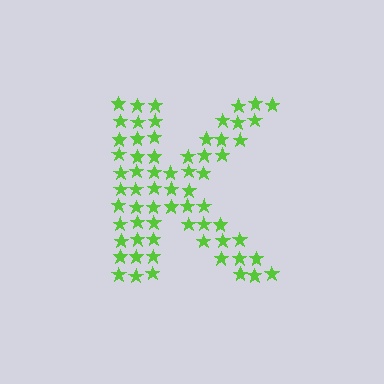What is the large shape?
The large shape is the letter K.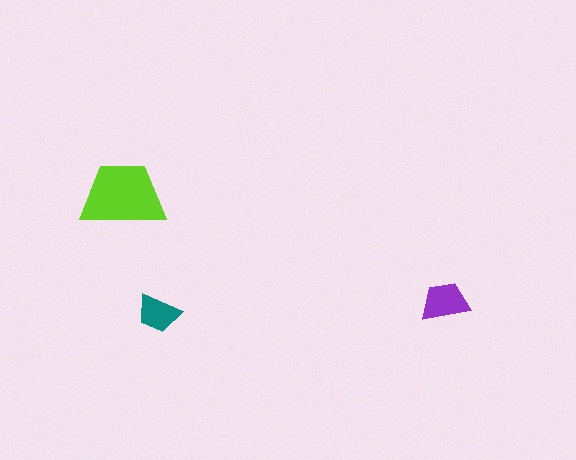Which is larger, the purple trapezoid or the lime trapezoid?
The lime one.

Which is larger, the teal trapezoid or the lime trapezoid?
The lime one.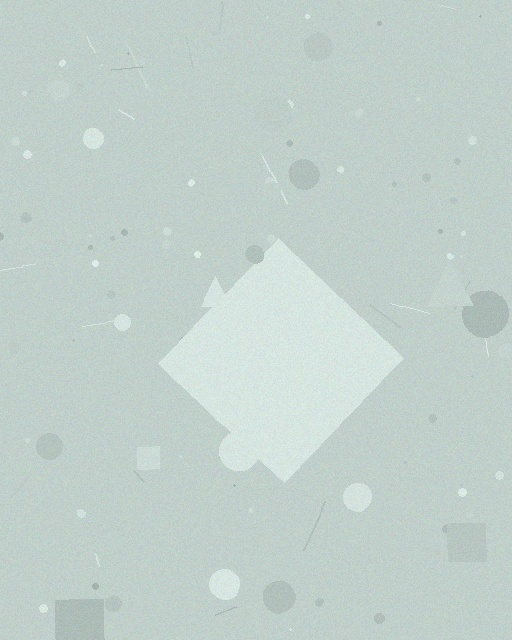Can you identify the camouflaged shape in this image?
The camouflaged shape is a diamond.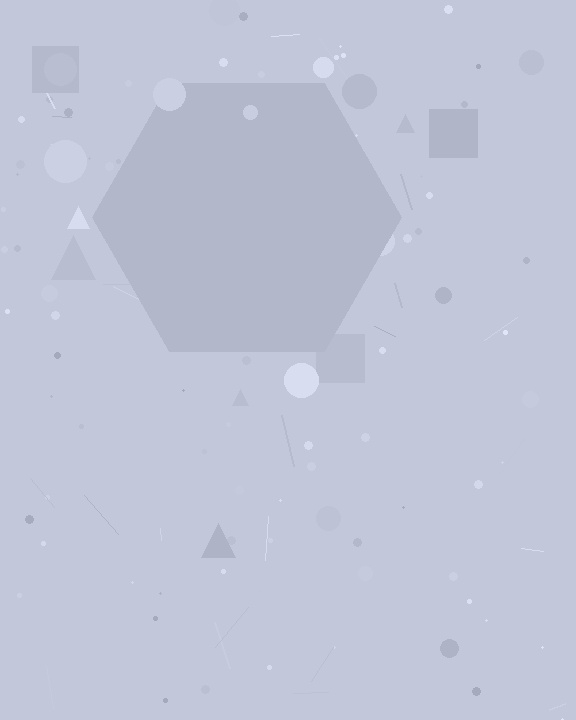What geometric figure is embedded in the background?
A hexagon is embedded in the background.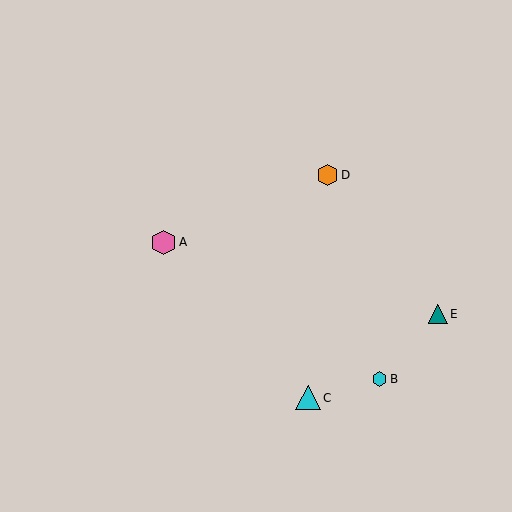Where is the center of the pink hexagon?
The center of the pink hexagon is at (164, 242).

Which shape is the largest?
The pink hexagon (labeled A) is the largest.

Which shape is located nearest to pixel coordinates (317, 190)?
The orange hexagon (labeled D) at (328, 175) is nearest to that location.